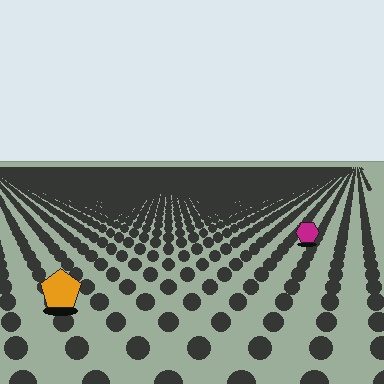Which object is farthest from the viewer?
The magenta hexagon is farthest from the viewer. It appears smaller and the ground texture around it is denser.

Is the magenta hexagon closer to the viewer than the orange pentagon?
No. The orange pentagon is closer — you can tell from the texture gradient: the ground texture is coarser near it.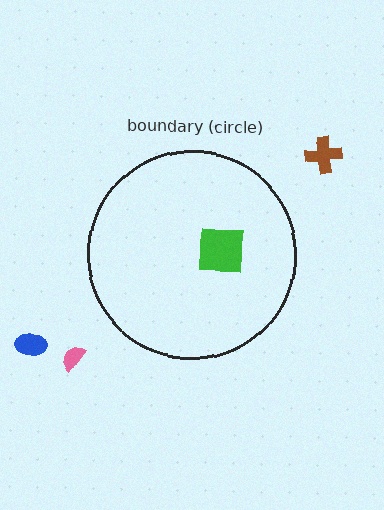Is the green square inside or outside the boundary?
Inside.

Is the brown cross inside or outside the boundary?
Outside.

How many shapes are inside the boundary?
1 inside, 3 outside.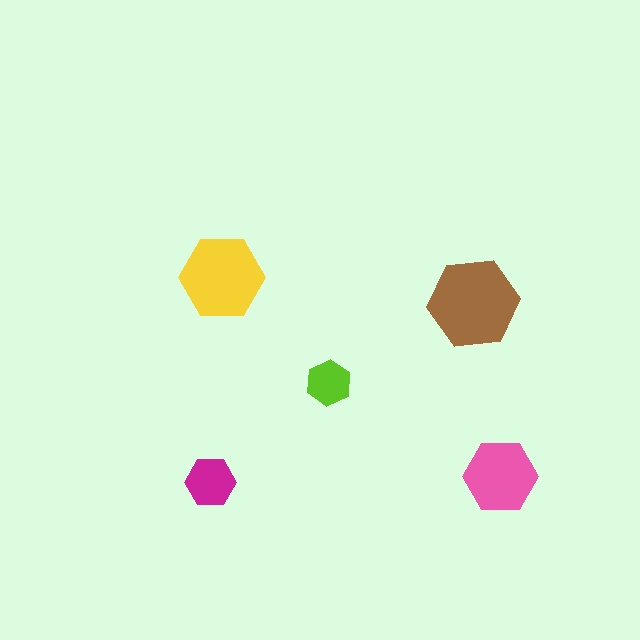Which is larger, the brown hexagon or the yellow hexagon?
The brown one.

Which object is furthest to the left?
The magenta hexagon is leftmost.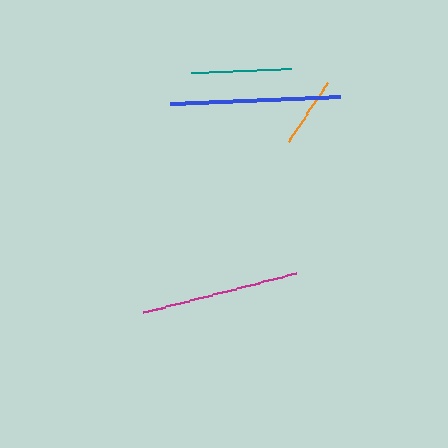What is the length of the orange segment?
The orange segment is approximately 72 pixels long.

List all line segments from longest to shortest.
From longest to shortest: blue, magenta, teal, orange.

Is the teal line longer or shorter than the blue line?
The blue line is longer than the teal line.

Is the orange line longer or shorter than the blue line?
The blue line is longer than the orange line.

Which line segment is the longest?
The blue line is the longest at approximately 170 pixels.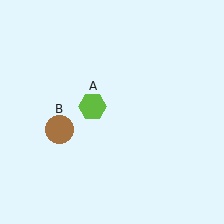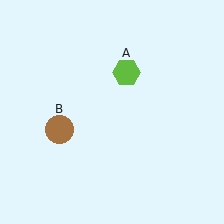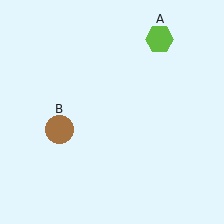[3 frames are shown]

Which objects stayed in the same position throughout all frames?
Brown circle (object B) remained stationary.